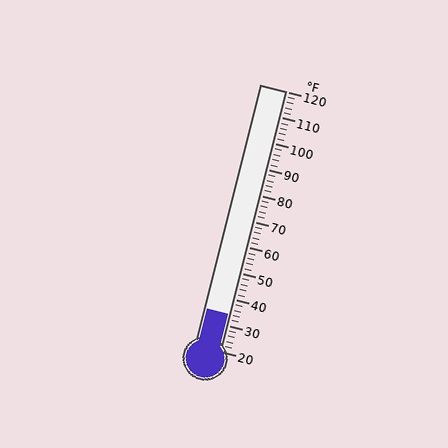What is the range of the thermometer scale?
The thermometer scale ranges from 20°F to 120°F.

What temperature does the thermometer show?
The thermometer shows approximately 34°F.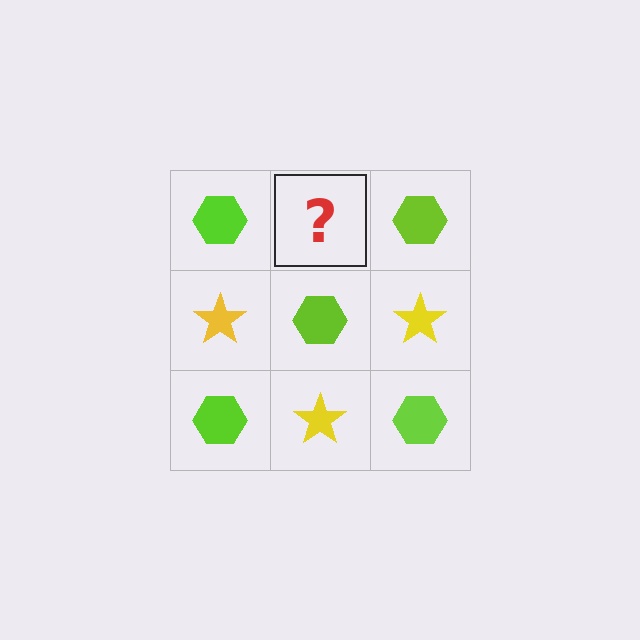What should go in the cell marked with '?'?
The missing cell should contain a yellow star.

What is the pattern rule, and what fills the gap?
The rule is that it alternates lime hexagon and yellow star in a checkerboard pattern. The gap should be filled with a yellow star.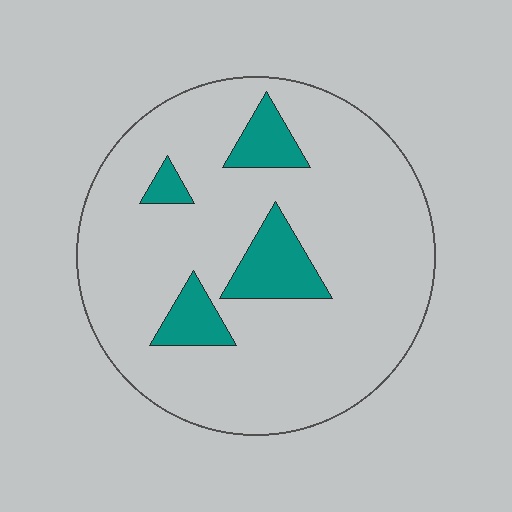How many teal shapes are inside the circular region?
4.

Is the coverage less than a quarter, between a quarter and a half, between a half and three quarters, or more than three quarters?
Less than a quarter.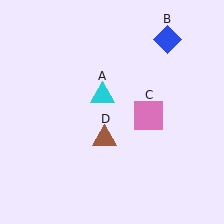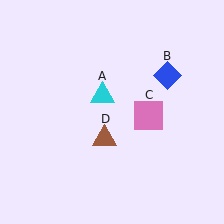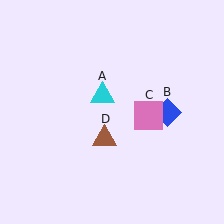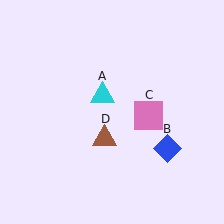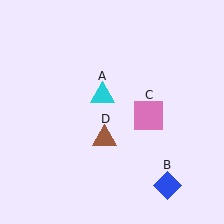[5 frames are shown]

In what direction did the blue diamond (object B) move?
The blue diamond (object B) moved down.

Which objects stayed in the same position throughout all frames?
Cyan triangle (object A) and pink square (object C) and brown triangle (object D) remained stationary.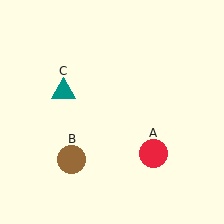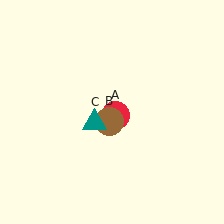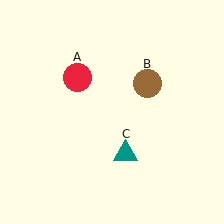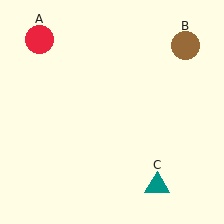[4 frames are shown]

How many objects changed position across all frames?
3 objects changed position: red circle (object A), brown circle (object B), teal triangle (object C).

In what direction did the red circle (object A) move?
The red circle (object A) moved up and to the left.